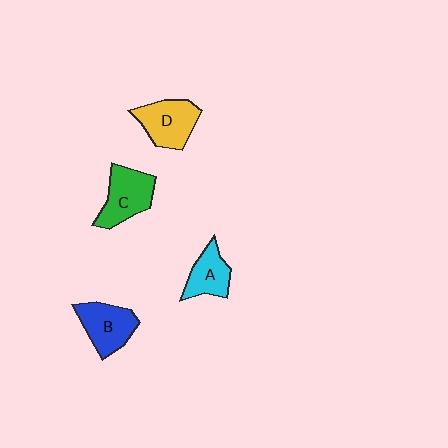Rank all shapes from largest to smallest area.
From largest to smallest: C (green), D (yellow), B (blue), A (cyan).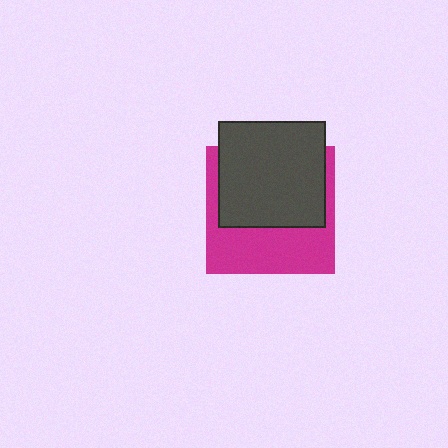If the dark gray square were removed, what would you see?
You would see the complete magenta square.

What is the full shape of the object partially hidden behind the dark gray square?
The partially hidden object is a magenta square.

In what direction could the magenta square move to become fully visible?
The magenta square could move down. That would shift it out from behind the dark gray square entirely.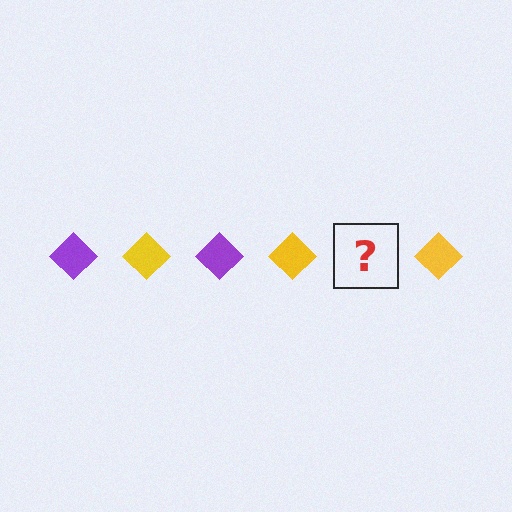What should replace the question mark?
The question mark should be replaced with a purple diamond.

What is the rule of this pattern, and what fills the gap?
The rule is that the pattern cycles through purple, yellow diamonds. The gap should be filled with a purple diamond.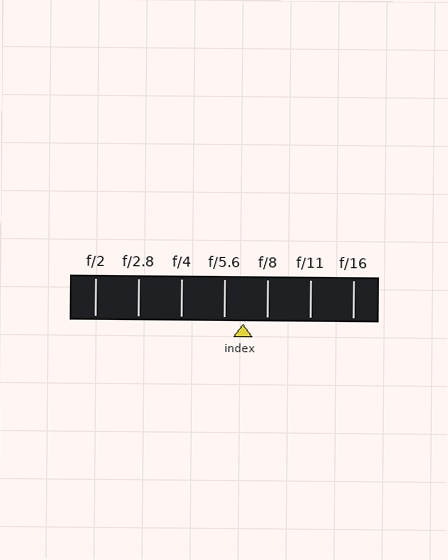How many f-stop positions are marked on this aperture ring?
There are 7 f-stop positions marked.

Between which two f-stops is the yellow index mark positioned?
The index mark is between f/5.6 and f/8.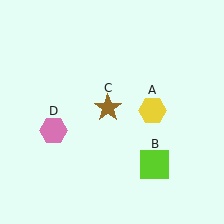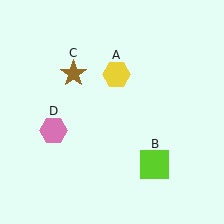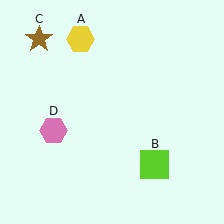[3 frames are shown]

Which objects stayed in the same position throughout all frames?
Lime square (object B) and pink hexagon (object D) remained stationary.